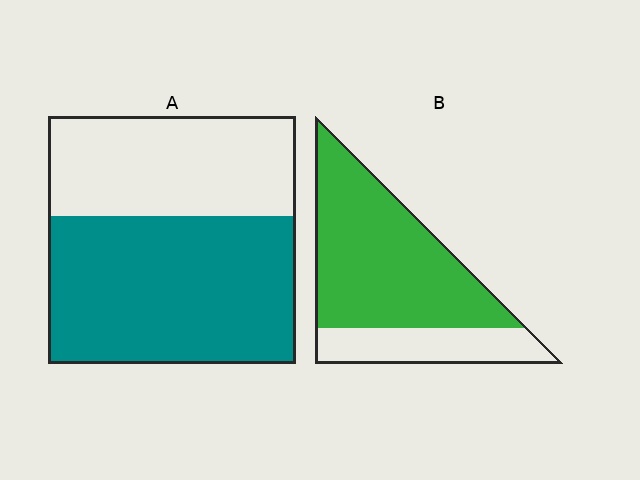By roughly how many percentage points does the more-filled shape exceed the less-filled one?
By roughly 15 percentage points (B over A).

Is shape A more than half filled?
Yes.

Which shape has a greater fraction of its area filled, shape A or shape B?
Shape B.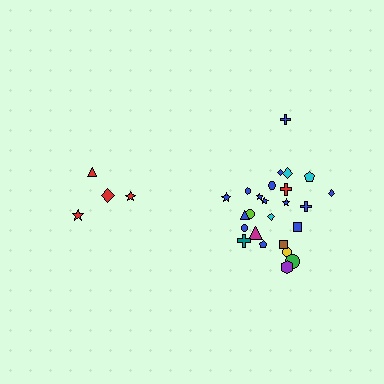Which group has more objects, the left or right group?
The right group.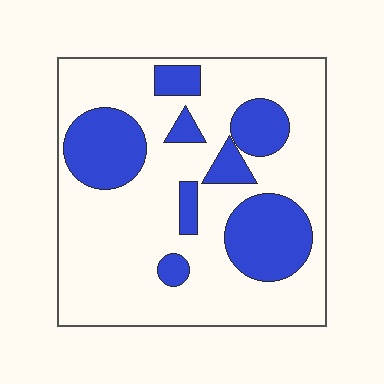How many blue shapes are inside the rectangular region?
8.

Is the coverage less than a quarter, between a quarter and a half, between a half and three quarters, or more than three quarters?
Between a quarter and a half.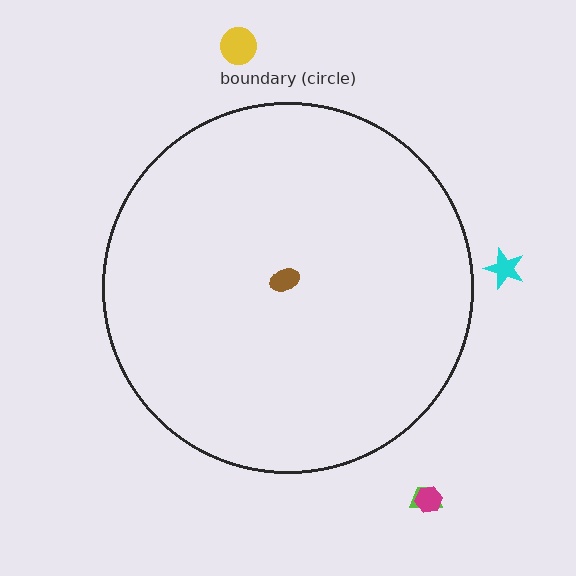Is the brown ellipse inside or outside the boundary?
Inside.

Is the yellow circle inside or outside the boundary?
Outside.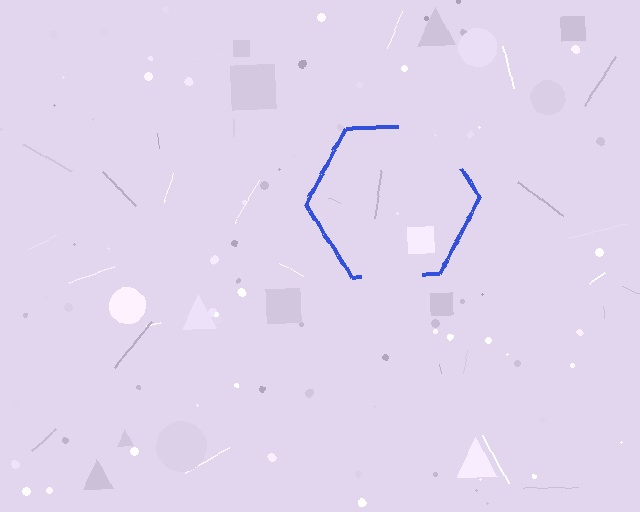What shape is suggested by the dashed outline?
The dashed outline suggests a hexagon.